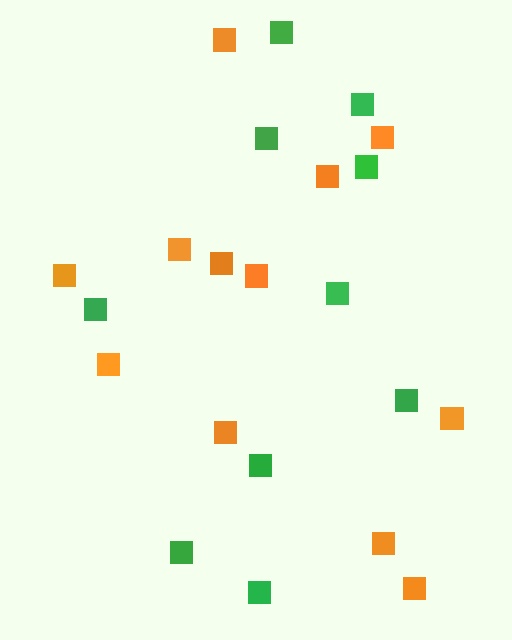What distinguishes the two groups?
There are 2 groups: one group of orange squares (12) and one group of green squares (10).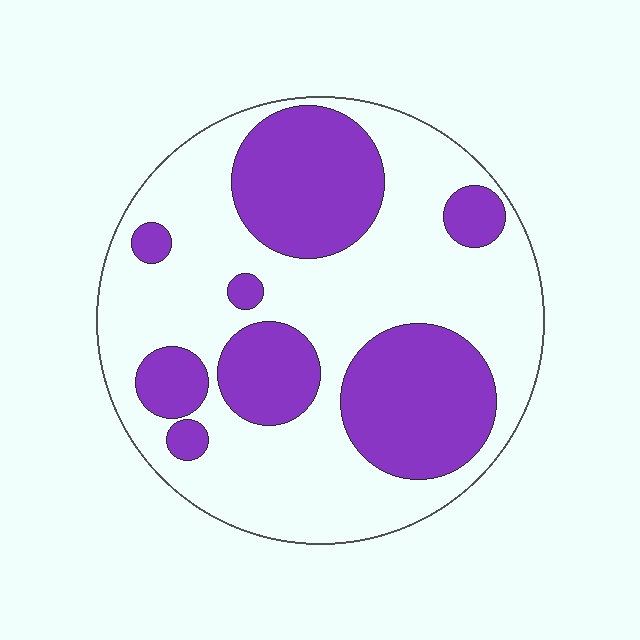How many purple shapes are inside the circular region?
8.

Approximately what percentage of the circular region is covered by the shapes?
Approximately 35%.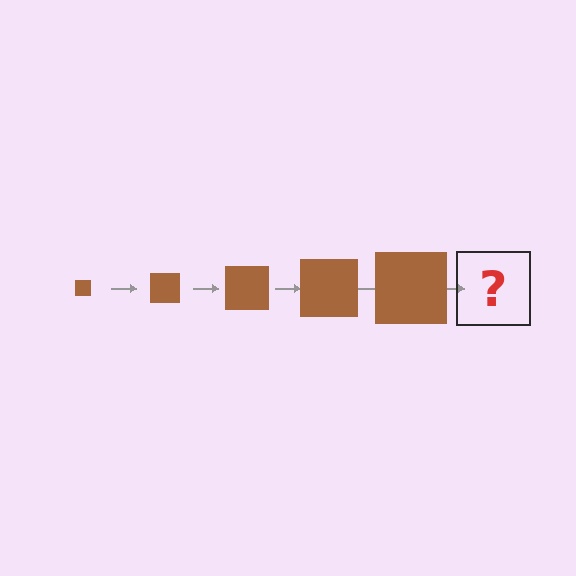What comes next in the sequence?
The next element should be a brown square, larger than the previous one.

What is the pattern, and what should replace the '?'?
The pattern is that the square gets progressively larger each step. The '?' should be a brown square, larger than the previous one.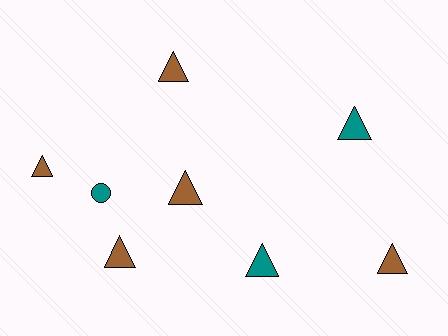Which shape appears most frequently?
Triangle, with 7 objects.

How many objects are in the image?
There are 8 objects.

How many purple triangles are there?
There are no purple triangles.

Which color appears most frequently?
Brown, with 5 objects.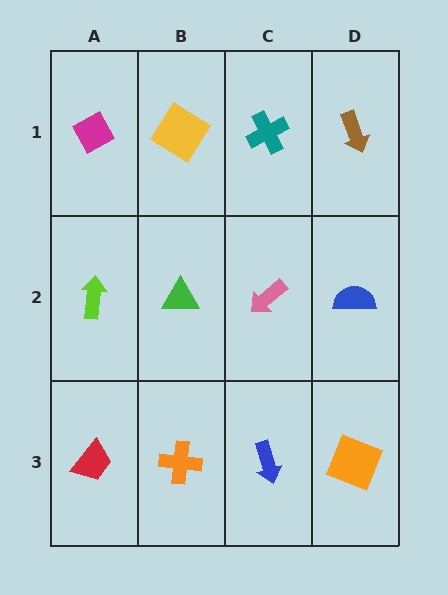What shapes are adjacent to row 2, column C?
A teal cross (row 1, column C), a blue arrow (row 3, column C), a green triangle (row 2, column B), a blue semicircle (row 2, column D).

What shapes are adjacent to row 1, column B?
A green triangle (row 2, column B), a magenta diamond (row 1, column A), a teal cross (row 1, column C).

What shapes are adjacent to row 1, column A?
A lime arrow (row 2, column A), a yellow diamond (row 1, column B).